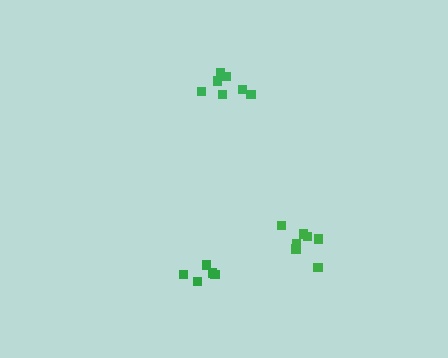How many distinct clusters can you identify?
There are 3 distinct clusters.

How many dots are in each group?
Group 1: 5 dots, Group 2: 7 dots, Group 3: 7 dots (19 total).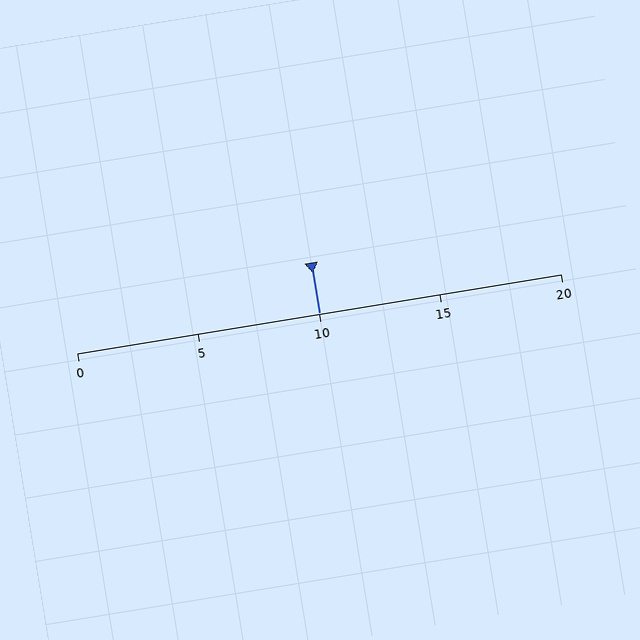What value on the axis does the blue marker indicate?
The marker indicates approximately 10.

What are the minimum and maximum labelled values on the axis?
The axis runs from 0 to 20.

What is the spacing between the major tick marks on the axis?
The major ticks are spaced 5 apart.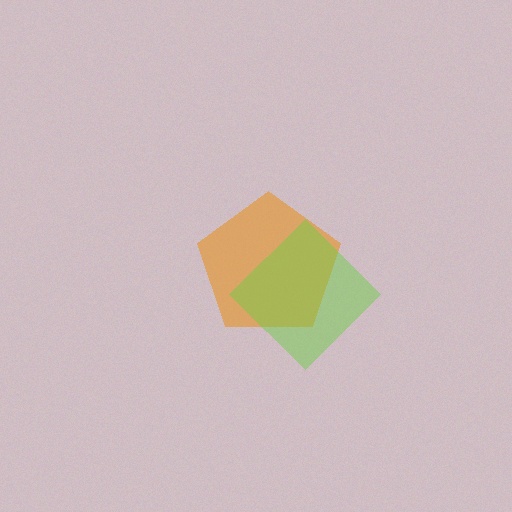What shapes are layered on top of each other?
The layered shapes are: an orange pentagon, a lime diamond.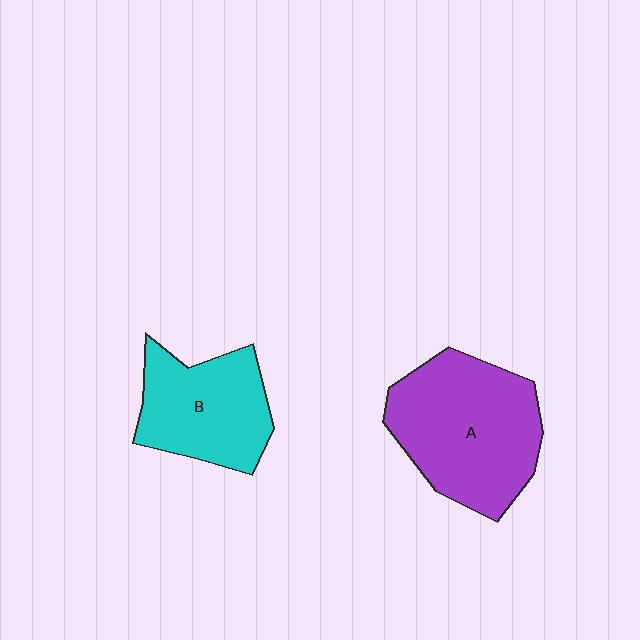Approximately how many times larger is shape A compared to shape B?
Approximately 1.4 times.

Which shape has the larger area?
Shape A (purple).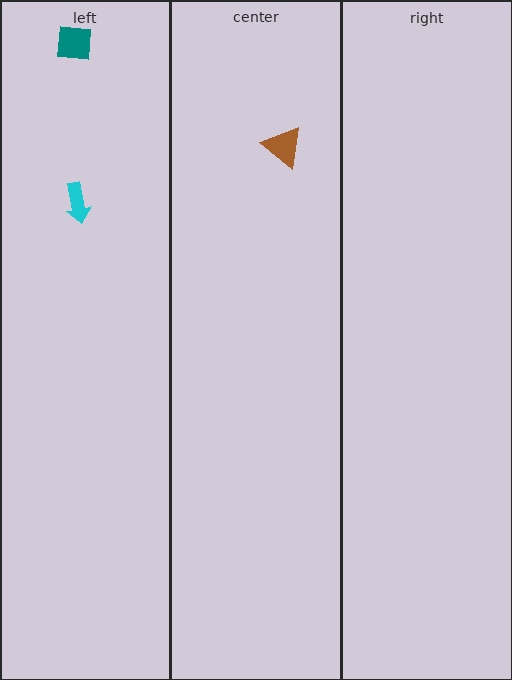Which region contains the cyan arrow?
The left region.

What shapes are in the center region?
The brown triangle.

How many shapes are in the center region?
1.